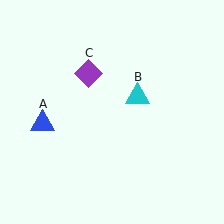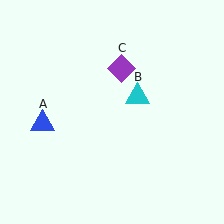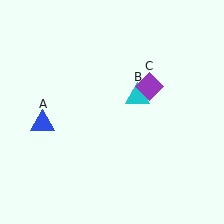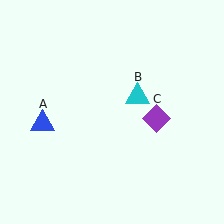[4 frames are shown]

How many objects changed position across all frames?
1 object changed position: purple diamond (object C).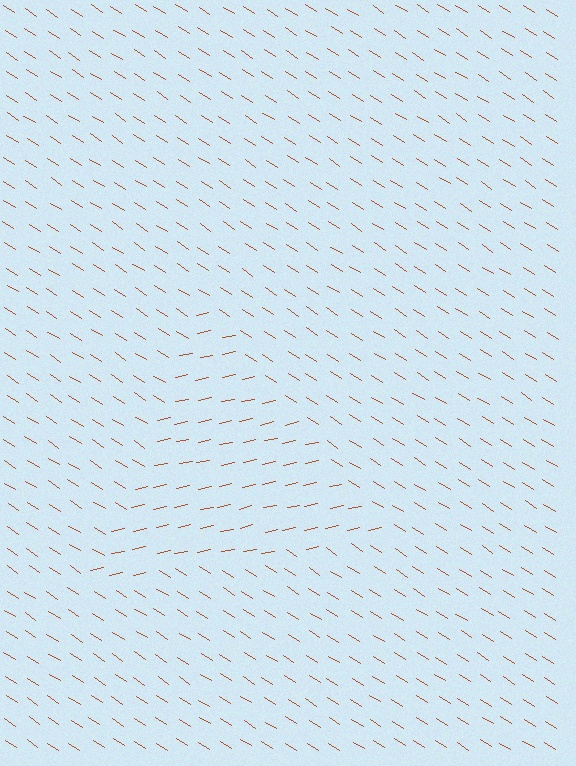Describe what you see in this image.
The image is filled with small brown line segments. A triangle region in the image has lines oriented differently from the surrounding lines, creating a visible texture boundary.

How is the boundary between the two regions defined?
The boundary is defined purely by a change in line orientation (approximately 45 degrees difference). All lines are the same color and thickness.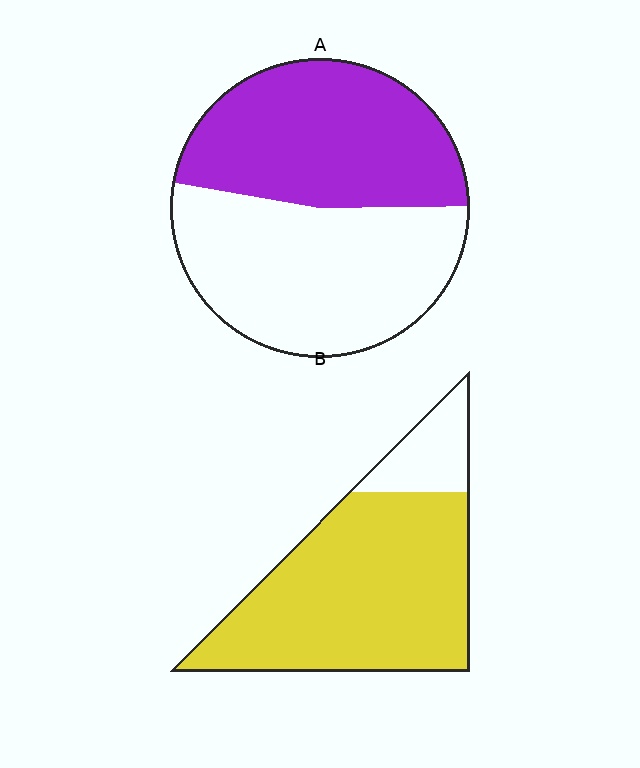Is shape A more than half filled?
Roughly half.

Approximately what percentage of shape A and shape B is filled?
A is approximately 45% and B is approximately 85%.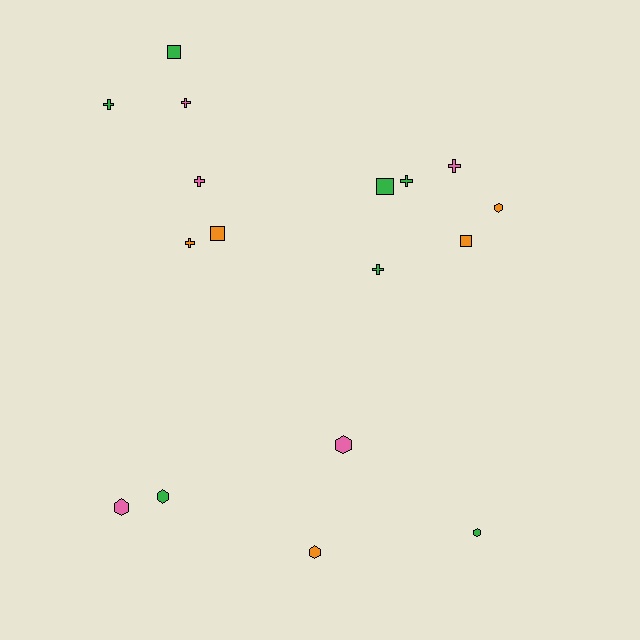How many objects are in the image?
There are 17 objects.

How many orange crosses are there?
There is 1 orange cross.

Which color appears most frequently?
Green, with 7 objects.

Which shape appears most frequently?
Cross, with 7 objects.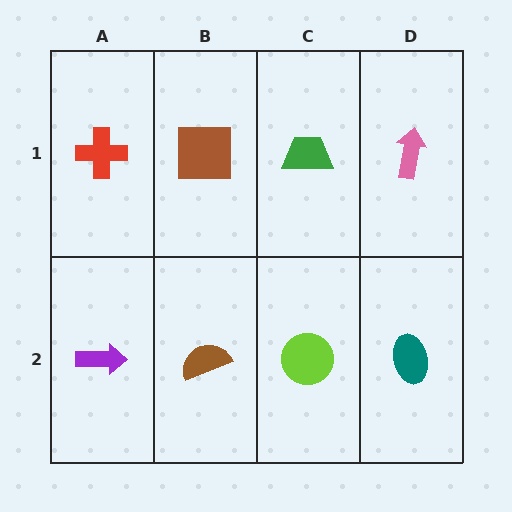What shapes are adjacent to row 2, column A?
A red cross (row 1, column A), a brown semicircle (row 2, column B).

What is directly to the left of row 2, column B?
A purple arrow.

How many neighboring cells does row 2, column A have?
2.